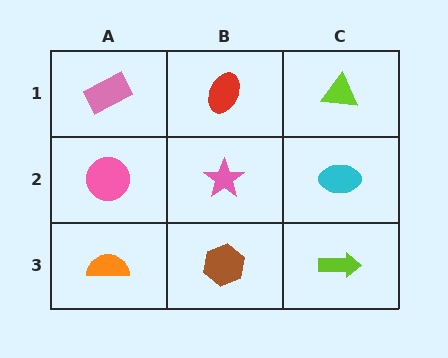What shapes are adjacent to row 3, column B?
A pink star (row 2, column B), an orange semicircle (row 3, column A), a lime arrow (row 3, column C).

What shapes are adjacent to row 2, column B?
A red ellipse (row 1, column B), a brown hexagon (row 3, column B), a pink circle (row 2, column A), a cyan ellipse (row 2, column C).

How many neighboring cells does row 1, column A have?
2.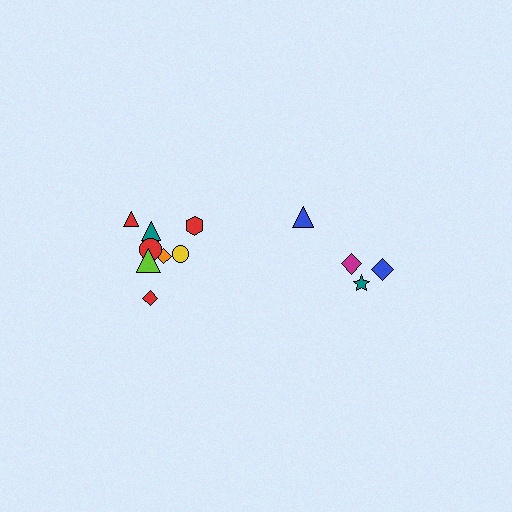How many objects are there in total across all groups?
There are 12 objects.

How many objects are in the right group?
There are 4 objects.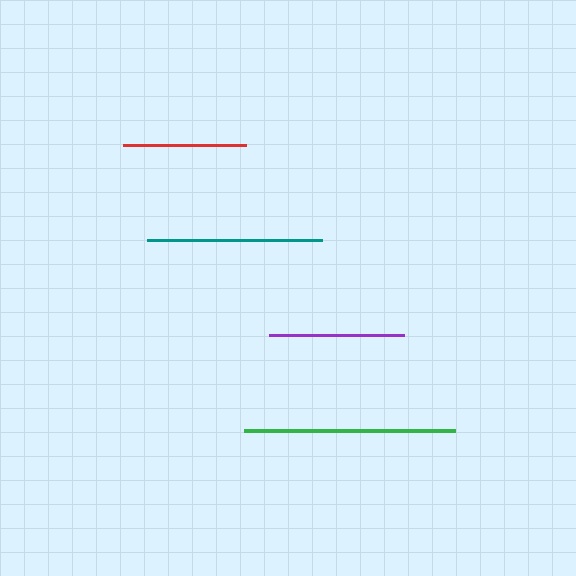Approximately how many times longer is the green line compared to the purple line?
The green line is approximately 1.6 times the length of the purple line.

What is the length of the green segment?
The green segment is approximately 211 pixels long.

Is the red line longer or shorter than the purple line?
The purple line is longer than the red line.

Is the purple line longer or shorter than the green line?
The green line is longer than the purple line.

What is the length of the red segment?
The red segment is approximately 123 pixels long.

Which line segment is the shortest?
The red line is the shortest at approximately 123 pixels.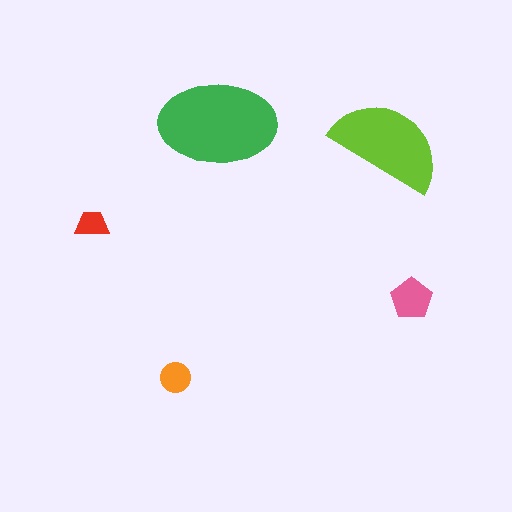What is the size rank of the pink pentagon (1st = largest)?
3rd.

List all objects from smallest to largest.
The red trapezoid, the orange circle, the pink pentagon, the lime semicircle, the green ellipse.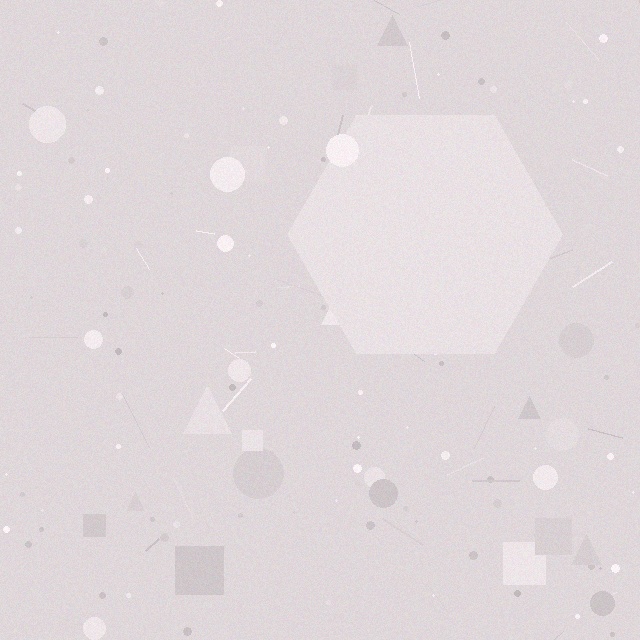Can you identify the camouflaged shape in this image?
The camouflaged shape is a hexagon.